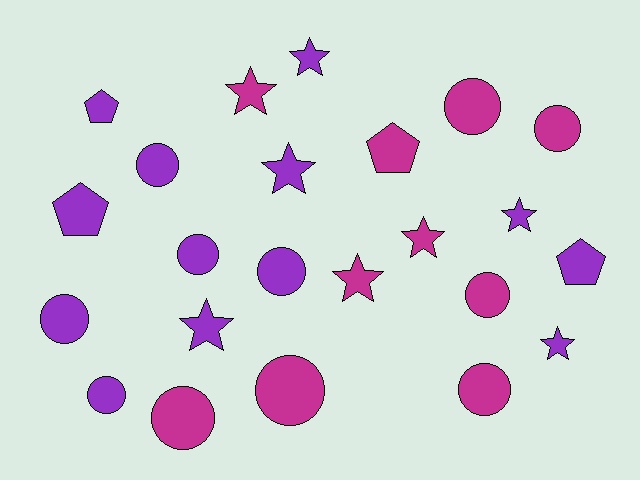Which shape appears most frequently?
Circle, with 11 objects.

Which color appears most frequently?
Purple, with 13 objects.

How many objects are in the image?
There are 23 objects.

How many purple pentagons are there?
There are 3 purple pentagons.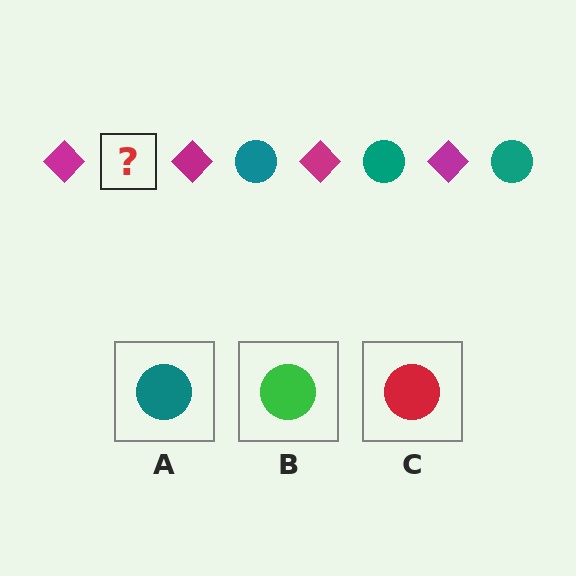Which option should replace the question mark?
Option A.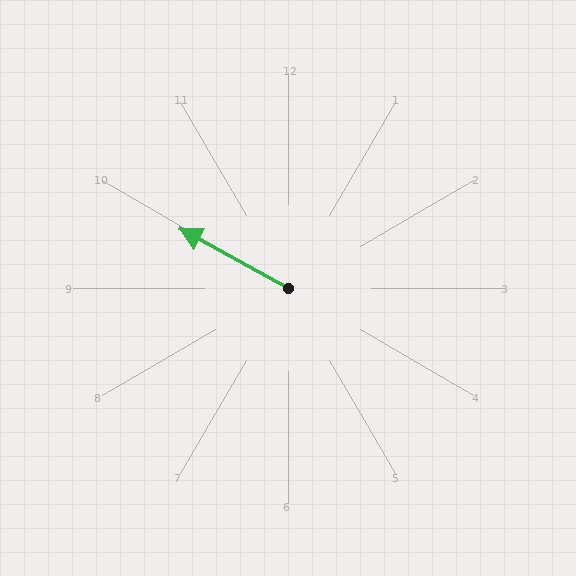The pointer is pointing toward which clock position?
Roughly 10 o'clock.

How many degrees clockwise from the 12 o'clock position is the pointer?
Approximately 299 degrees.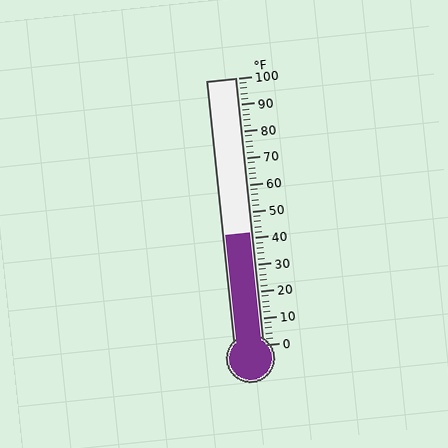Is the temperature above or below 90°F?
The temperature is below 90°F.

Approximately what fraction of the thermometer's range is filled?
The thermometer is filled to approximately 40% of its range.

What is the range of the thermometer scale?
The thermometer scale ranges from 0°F to 100°F.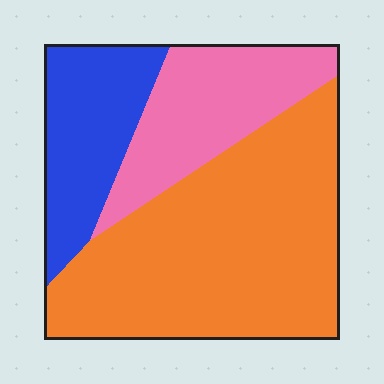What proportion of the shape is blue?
Blue covers around 20% of the shape.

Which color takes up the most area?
Orange, at roughly 55%.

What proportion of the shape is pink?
Pink takes up less than a quarter of the shape.